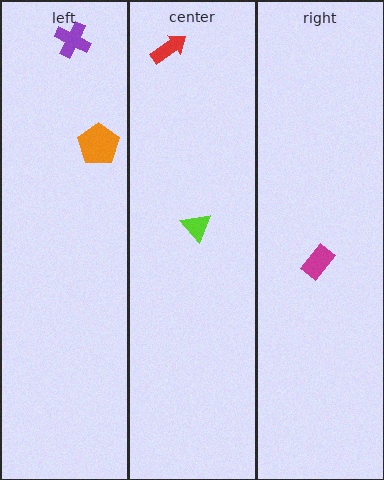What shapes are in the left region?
The purple cross, the orange pentagon.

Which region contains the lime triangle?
The center region.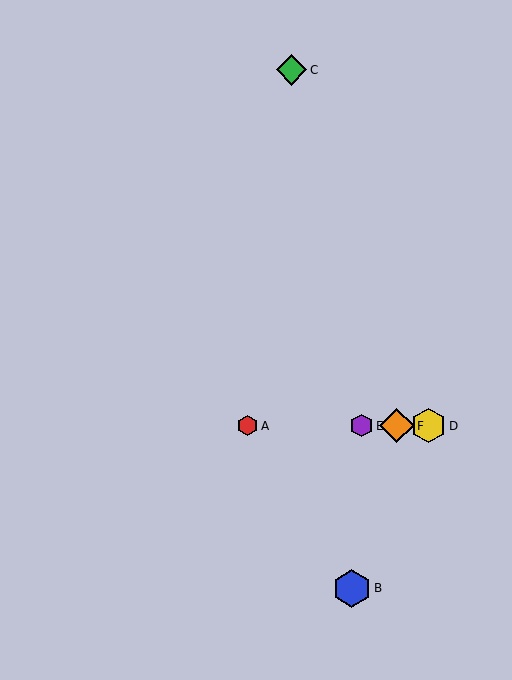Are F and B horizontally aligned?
No, F is at y≈426 and B is at y≈588.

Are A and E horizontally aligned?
Yes, both are at y≈426.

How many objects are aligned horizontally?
4 objects (A, D, E, F) are aligned horizontally.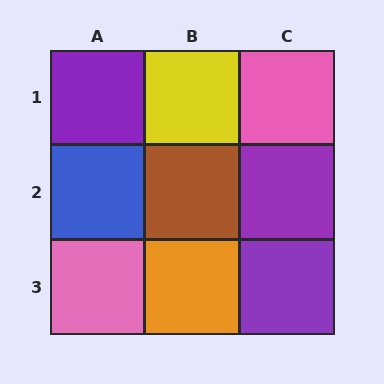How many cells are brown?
1 cell is brown.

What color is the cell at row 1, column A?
Purple.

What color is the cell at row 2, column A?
Blue.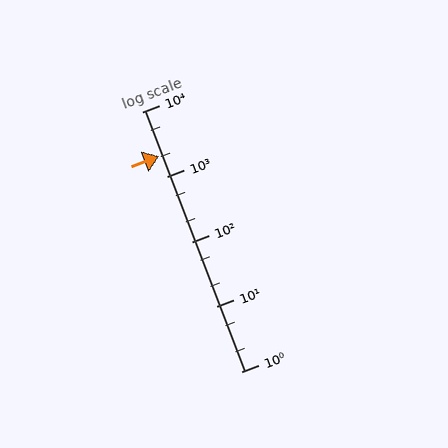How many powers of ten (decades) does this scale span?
The scale spans 4 decades, from 1 to 10000.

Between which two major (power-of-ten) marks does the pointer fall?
The pointer is between 1000 and 10000.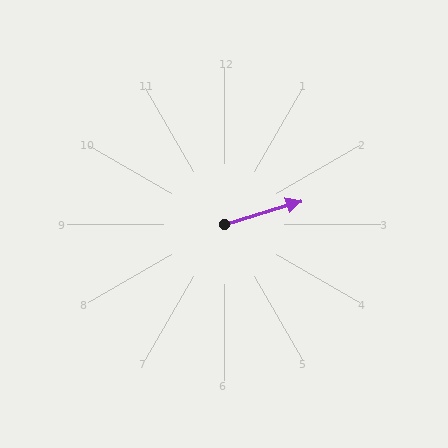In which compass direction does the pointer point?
East.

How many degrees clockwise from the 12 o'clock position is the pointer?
Approximately 73 degrees.